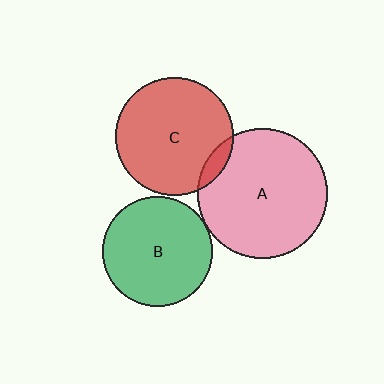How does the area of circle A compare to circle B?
Approximately 1.4 times.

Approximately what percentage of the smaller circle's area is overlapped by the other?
Approximately 5%.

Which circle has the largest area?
Circle A (pink).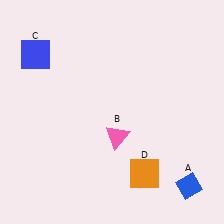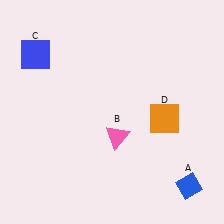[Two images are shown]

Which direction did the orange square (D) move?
The orange square (D) moved up.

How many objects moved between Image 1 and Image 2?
1 object moved between the two images.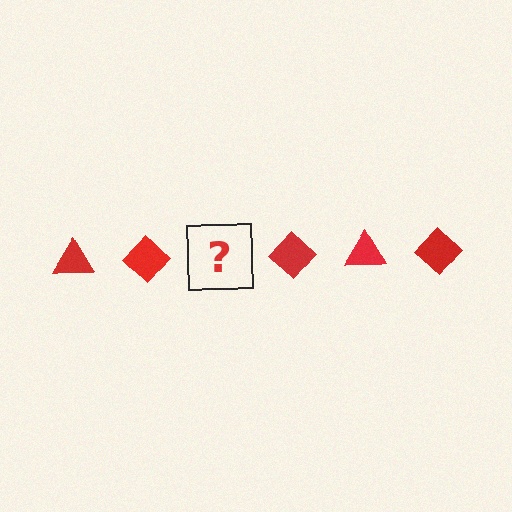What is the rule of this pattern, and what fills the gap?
The rule is that the pattern cycles through triangle, diamond shapes in red. The gap should be filled with a red triangle.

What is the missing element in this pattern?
The missing element is a red triangle.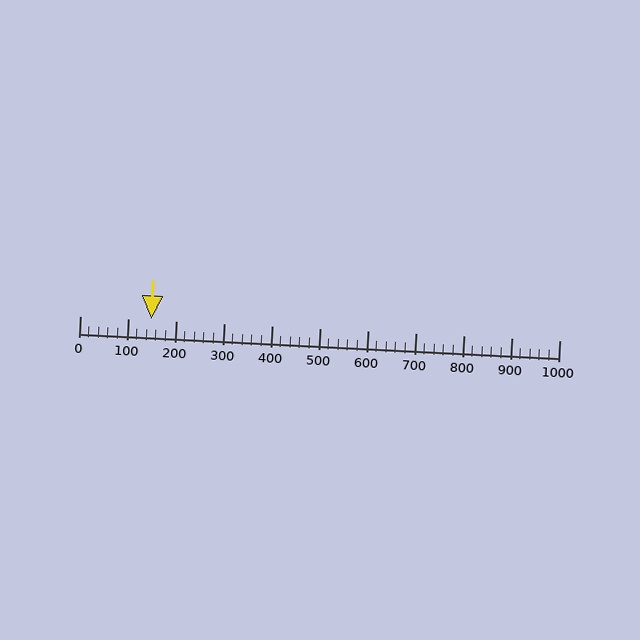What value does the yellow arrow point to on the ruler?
The yellow arrow points to approximately 149.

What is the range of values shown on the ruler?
The ruler shows values from 0 to 1000.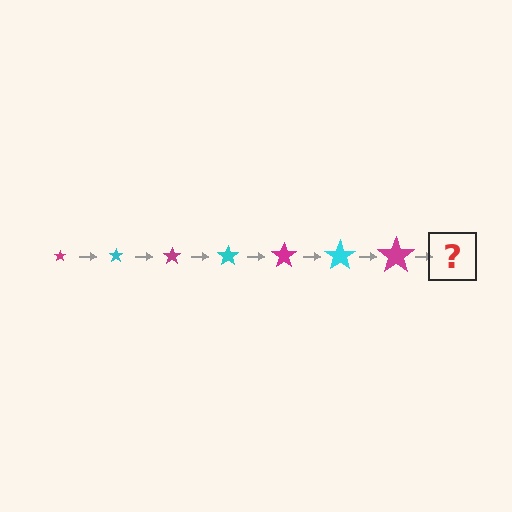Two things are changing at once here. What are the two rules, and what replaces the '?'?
The two rules are that the star grows larger each step and the color cycles through magenta and cyan. The '?' should be a cyan star, larger than the previous one.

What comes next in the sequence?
The next element should be a cyan star, larger than the previous one.